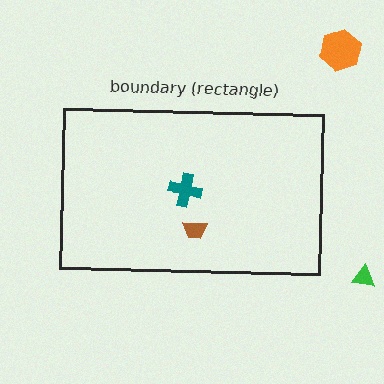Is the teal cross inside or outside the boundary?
Inside.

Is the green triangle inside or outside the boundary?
Outside.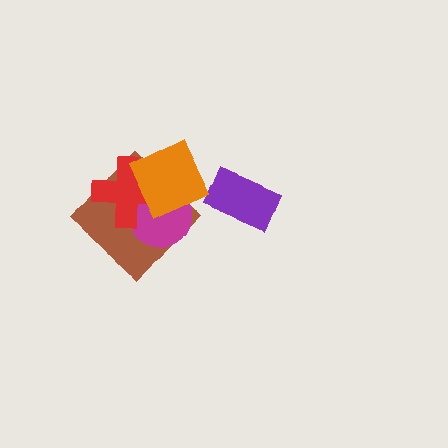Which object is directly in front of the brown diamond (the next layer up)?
The magenta circle is directly in front of the brown diamond.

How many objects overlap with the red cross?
3 objects overlap with the red cross.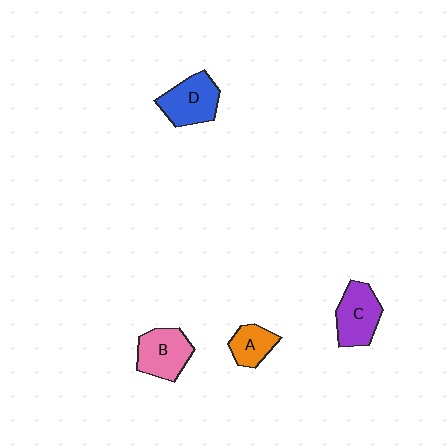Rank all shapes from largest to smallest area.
From largest to smallest: D (blue), C (purple), B (pink), A (orange).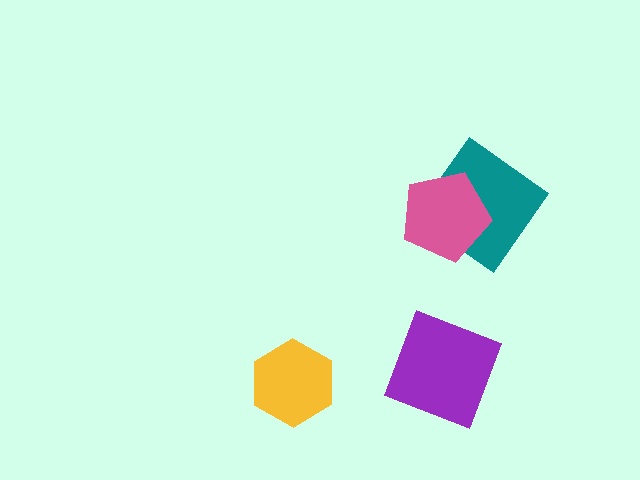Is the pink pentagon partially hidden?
No, no other shape covers it.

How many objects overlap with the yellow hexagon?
0 objects overlap with the yellow hexagon.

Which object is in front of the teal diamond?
The pink pentagon is in front of the teal diamond.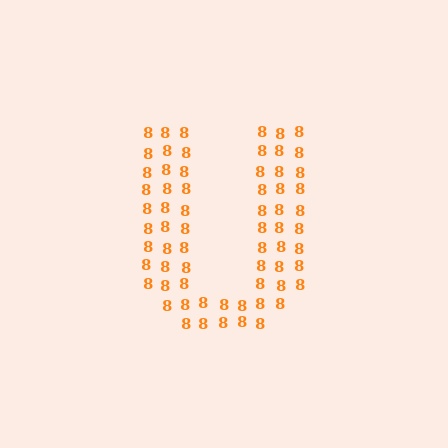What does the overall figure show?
The overall figure shows the letter U.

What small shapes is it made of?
It is made of small digit 8's.